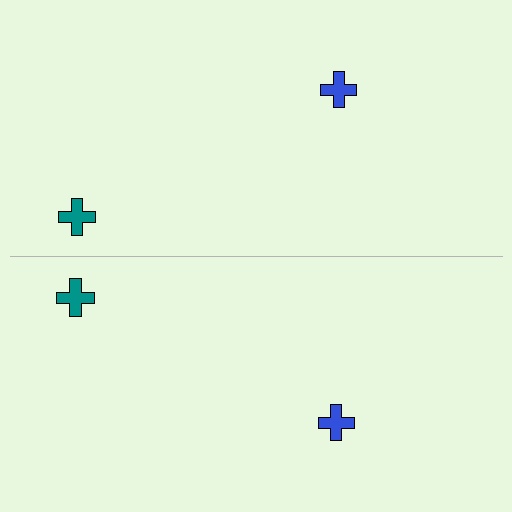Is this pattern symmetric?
Yes, this pattern has bilateral (reflection) symmetry.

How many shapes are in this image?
There are 4 shapes in this image.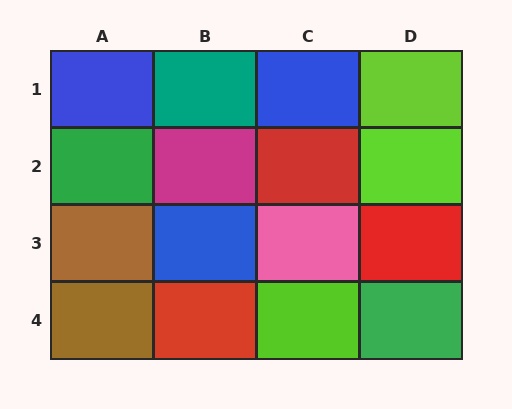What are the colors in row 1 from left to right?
Blue, teal, blue, lime.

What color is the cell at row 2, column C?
Red.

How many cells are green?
2 cells are green.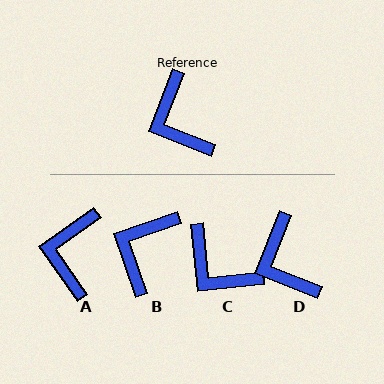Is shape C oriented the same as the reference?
No, it is off by about 27 degrees.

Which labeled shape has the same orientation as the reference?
D.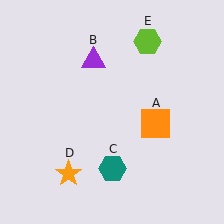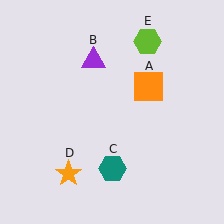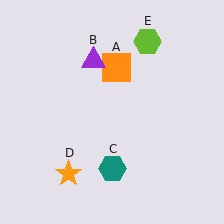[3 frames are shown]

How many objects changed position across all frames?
1 object changed position: orange square (object A).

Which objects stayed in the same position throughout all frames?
Purple triangle (object B) and teal hexagon (object C) and orange star (object D) and lime hexagon (object E) remained stationary.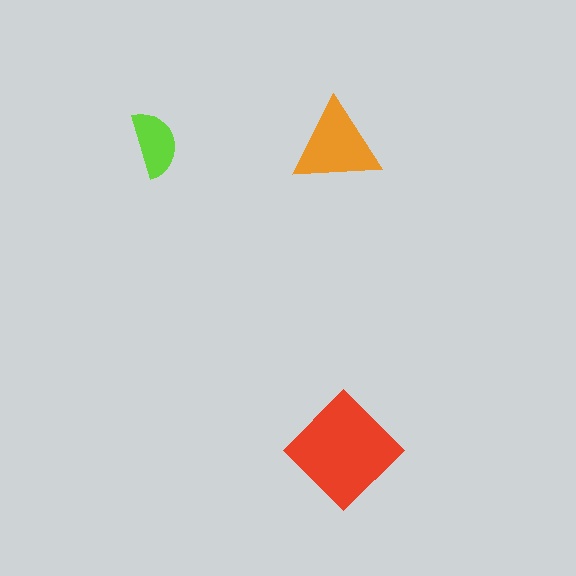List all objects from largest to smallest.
The red diamond, the orange triangle, the lime semicircle.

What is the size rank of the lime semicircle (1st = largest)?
3rd.